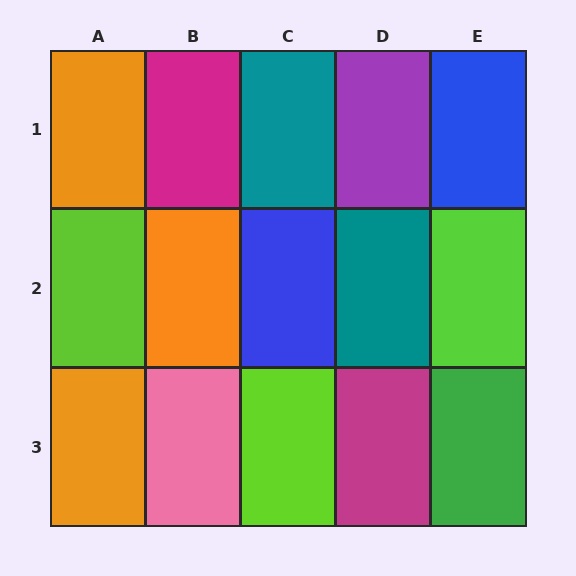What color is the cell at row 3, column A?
Orange.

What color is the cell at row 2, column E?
Lime.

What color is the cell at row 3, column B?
Pink.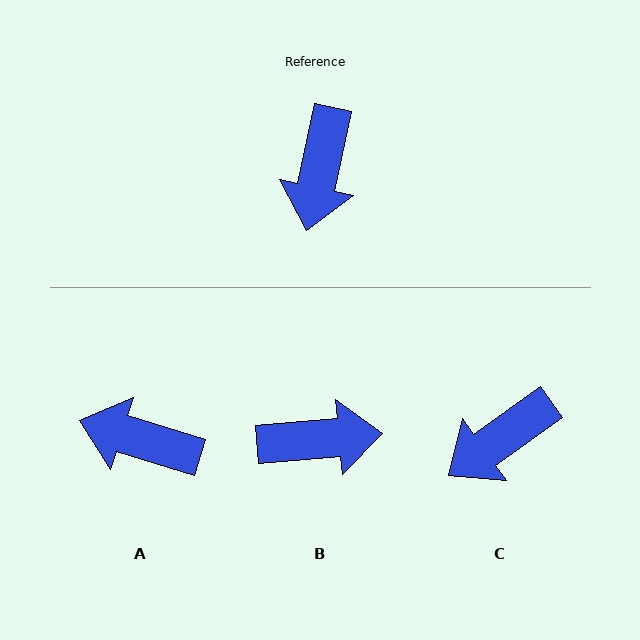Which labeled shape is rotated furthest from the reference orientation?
B, about 107 degrees away.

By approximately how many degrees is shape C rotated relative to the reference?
Approximately 43 degrees clockwise.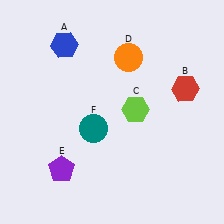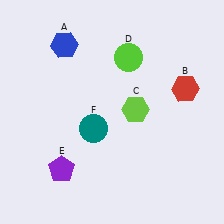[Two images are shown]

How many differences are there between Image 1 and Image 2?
There is 1 difference between the two images.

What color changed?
The circle (D) changed from orange in Image 1 to lime in Image 2.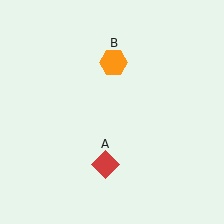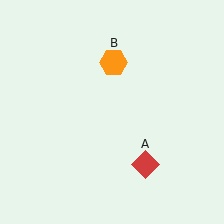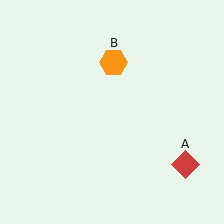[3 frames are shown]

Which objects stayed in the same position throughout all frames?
Orange hexagon (object B) remained stationary.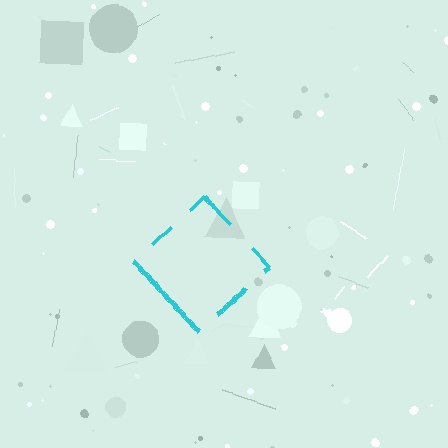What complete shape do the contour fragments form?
The contour fragments form a diamond.